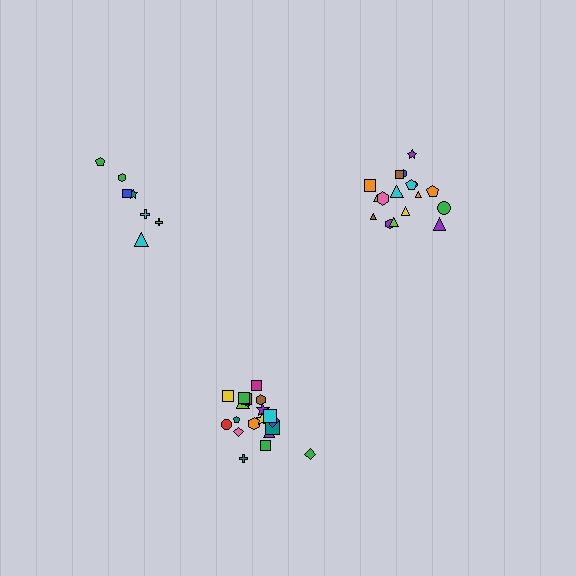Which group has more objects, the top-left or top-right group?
The top-right group.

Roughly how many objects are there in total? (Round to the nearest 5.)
Roughly 45 objects in total.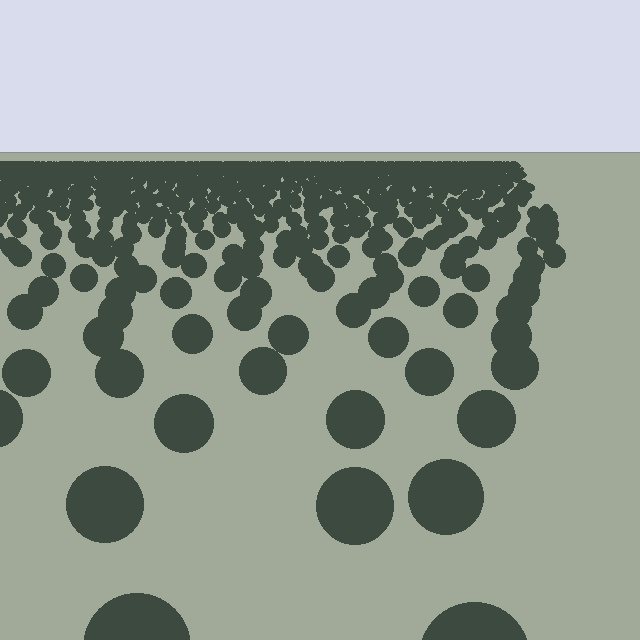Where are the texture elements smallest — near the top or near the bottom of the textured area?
Near the top.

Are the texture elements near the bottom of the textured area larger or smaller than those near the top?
Larger. Near the bottom, elements are closer to the viewer and appear at a bigger on-screen size.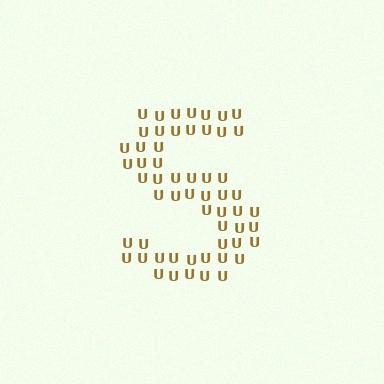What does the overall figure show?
The overall figure shows the letter S.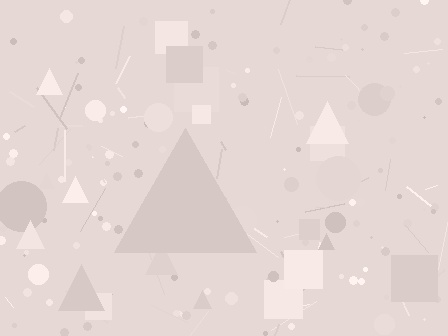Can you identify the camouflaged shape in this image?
The camouflaged shape is a triangle.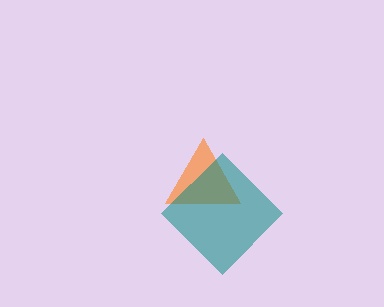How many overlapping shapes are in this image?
There are 2 overlapping shapes in the image.